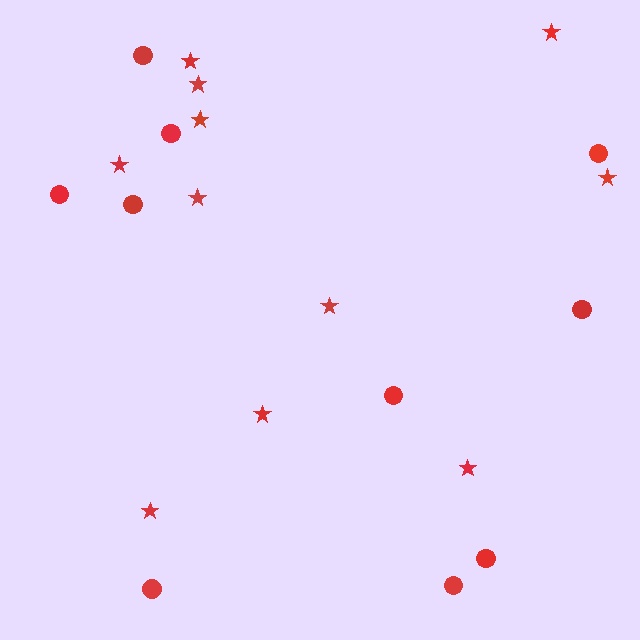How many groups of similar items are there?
There are 2 groups: one group of stars (11) and one group of circles (10).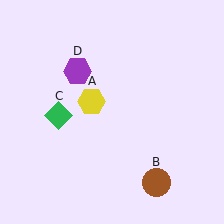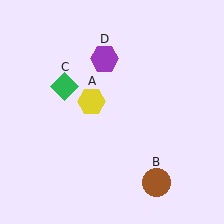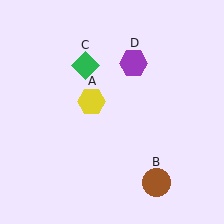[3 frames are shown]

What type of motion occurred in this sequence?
The green diamond (object C), purple hexagon (object D) rotated clockwise around the center of the scene.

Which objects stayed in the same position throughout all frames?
Yellow hexagon (object A) and brown circle (object B) remained stationary.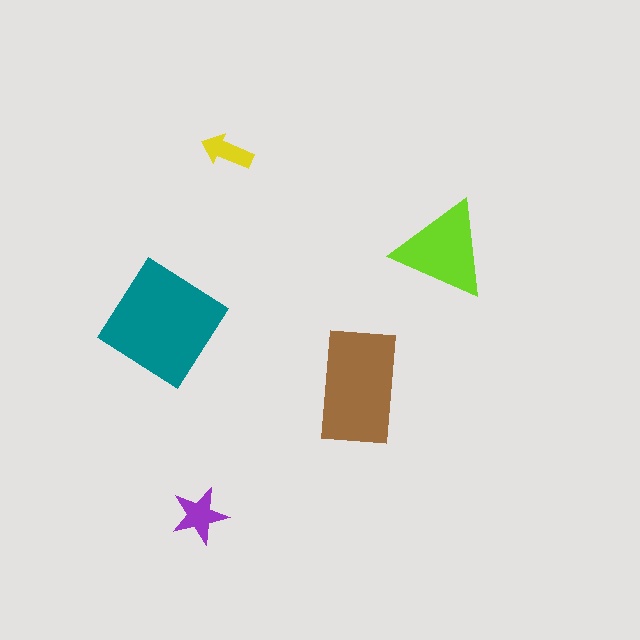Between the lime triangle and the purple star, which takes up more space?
The lime triangle.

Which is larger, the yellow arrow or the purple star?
The purple star.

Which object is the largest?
The teal diamond.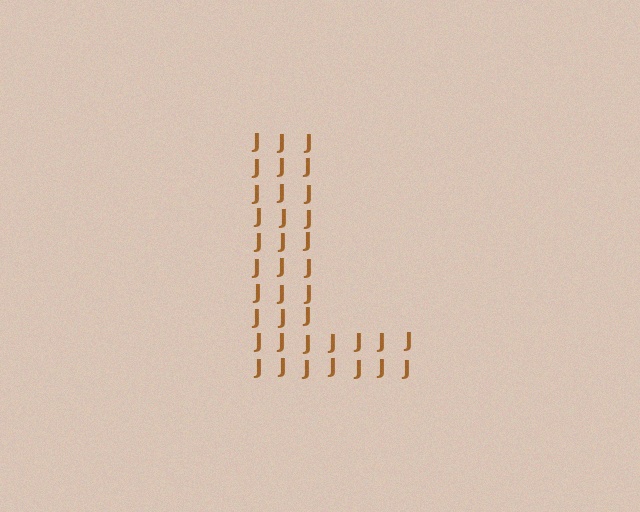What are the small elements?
The small elements are letter J's.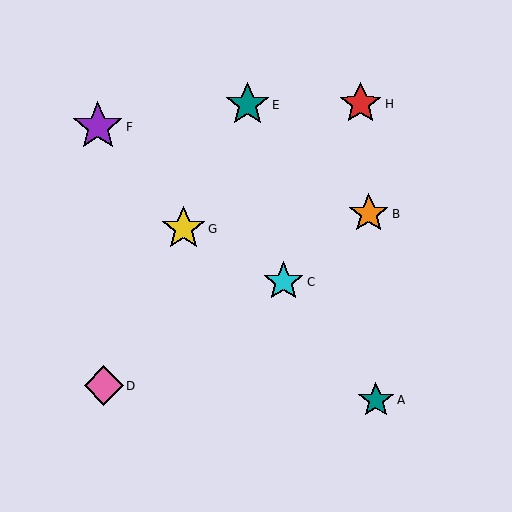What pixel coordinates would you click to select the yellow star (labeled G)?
Click at (184, 229) to select the yellow star G.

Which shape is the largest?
The purple star (labeled F) is the largest.